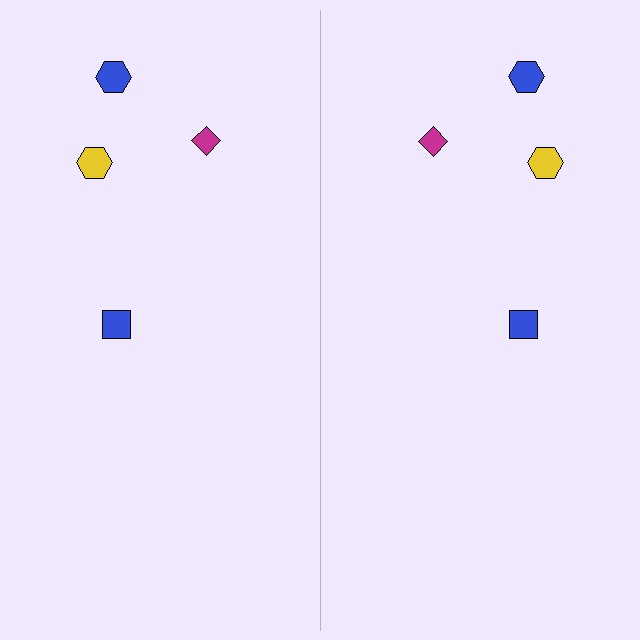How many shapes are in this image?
There are 8 shapes in this image.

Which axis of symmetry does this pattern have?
The pattern has a vertical axis of symmetry running through the center of the image.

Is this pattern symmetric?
Yes, this pattern has bilateral (reflection) symmetry.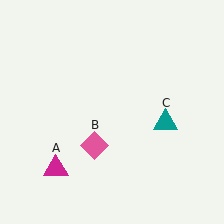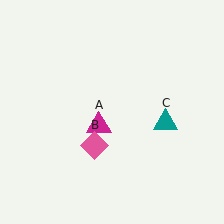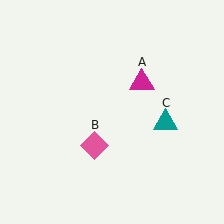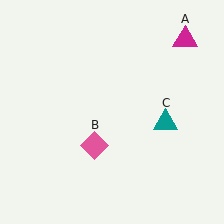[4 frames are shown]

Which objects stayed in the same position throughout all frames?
Pink diamond (object B) and teal triangle (object C) remained stationary.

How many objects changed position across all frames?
1 object changed position: magenta triangle (object A).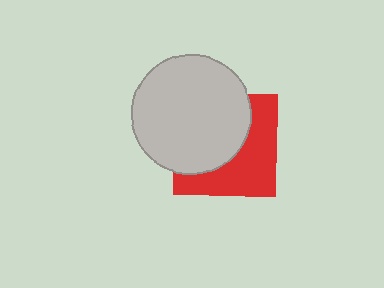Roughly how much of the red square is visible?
About half of it is visible (roughly 48%).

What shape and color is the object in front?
The object in front is a light gray circle.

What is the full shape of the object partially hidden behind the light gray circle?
The partially hidden object is a red square.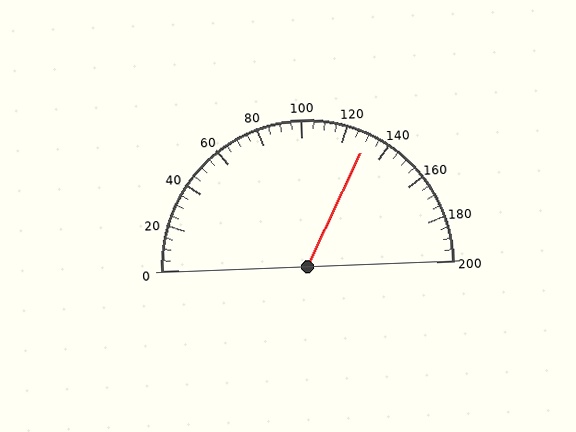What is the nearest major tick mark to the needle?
The nearest major tick mark is 120.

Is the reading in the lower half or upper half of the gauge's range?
The reading is in the upper half of the range (0 to 200).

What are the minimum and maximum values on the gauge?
The gauge ranges from 0 to 200.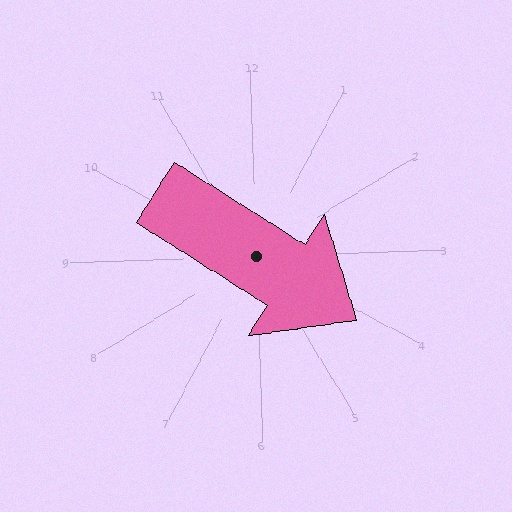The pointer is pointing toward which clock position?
Roughly 4 o'clock.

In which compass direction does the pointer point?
Southeast.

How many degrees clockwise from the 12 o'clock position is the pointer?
Approximately 124 degrees.